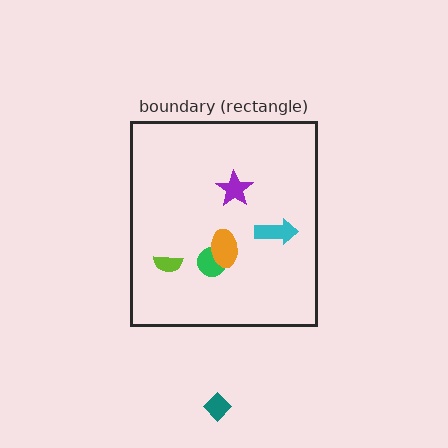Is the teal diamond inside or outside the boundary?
Outside.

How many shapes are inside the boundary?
5 inside, 1 outside.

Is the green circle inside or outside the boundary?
Inside.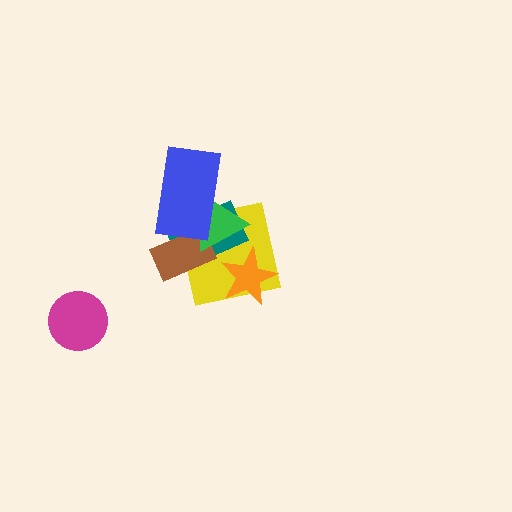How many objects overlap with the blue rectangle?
4 objects overlap with the blue rectangle.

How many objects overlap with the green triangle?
4 objects overlap with the green triangle.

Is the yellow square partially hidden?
Yes, it is partially covered by another shape.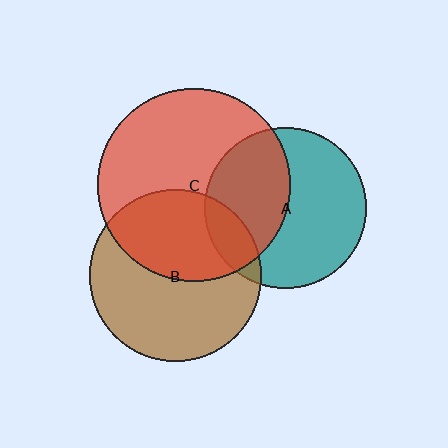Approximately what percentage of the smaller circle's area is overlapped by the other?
Approximately 45%.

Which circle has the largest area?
Circle C (red).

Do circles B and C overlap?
Yes.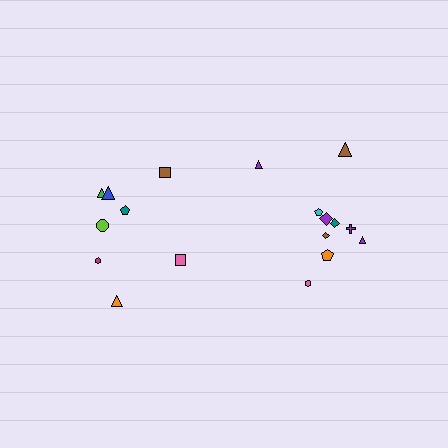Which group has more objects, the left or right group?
The right group.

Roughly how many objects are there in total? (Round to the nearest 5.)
Roughly 20 objects in total.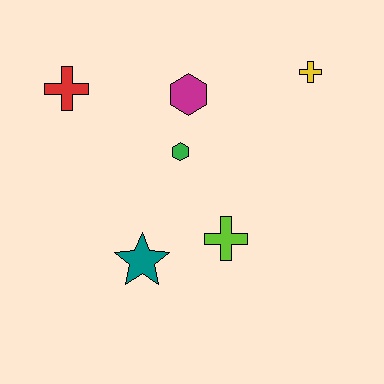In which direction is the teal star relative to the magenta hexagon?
The teal star is below the magenta hexagon.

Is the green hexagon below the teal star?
No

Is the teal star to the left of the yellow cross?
Yes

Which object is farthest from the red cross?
The yellow cross is farthest from the red cross.